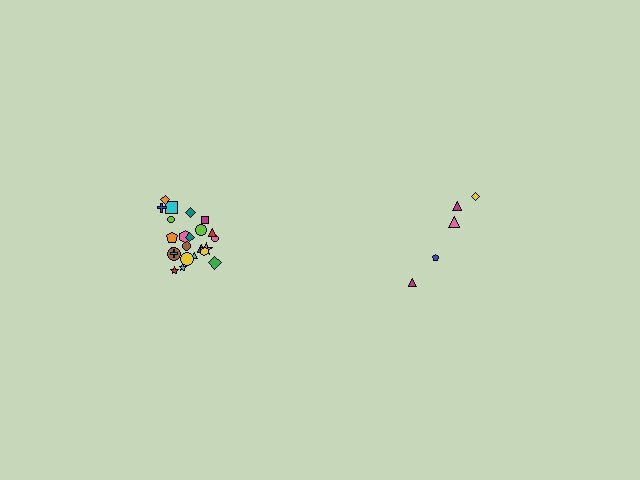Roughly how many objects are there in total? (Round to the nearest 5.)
Roughly 30 objects in total.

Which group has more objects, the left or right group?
The left group.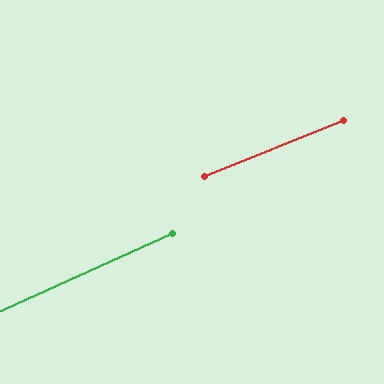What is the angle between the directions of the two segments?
Approximately 2 degrees.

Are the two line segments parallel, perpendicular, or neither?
Parallel — their directions differ by only 2.0°.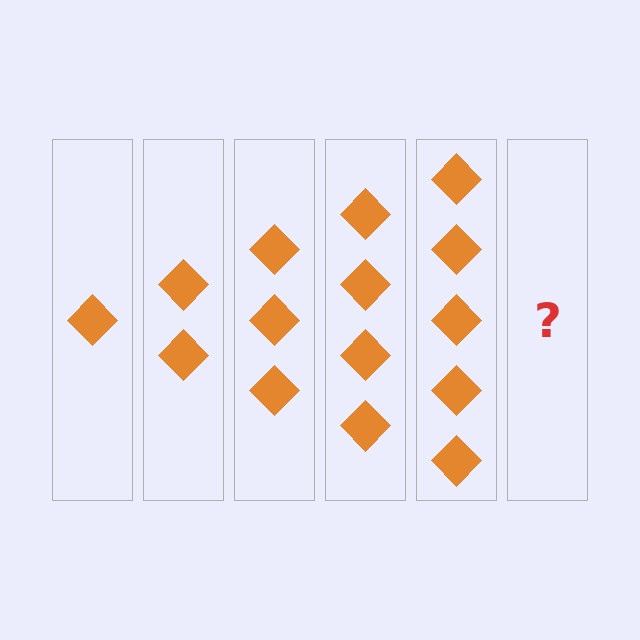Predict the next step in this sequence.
The next step is 6 diamonds.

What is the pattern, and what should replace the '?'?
The pattern is that each step adds one more diamond. The '?' should be 6 diamonds.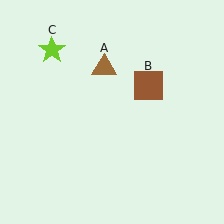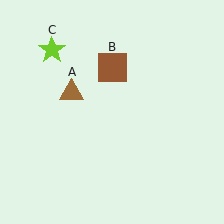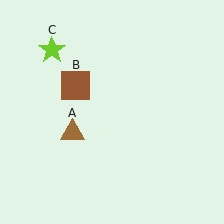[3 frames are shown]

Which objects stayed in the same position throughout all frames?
Lime star (object C) remained stationary.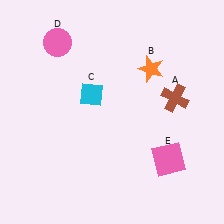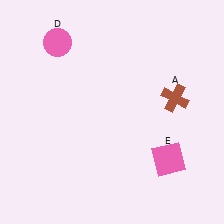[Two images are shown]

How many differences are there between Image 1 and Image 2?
There are 2 differences between the two images.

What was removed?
The orange star (B), the cyan diamond (C) were removed in Image 2.